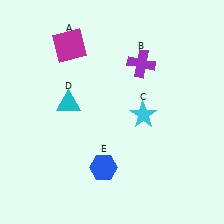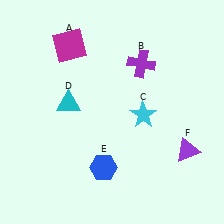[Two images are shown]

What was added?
A purple triangle (F) was added in Image 2.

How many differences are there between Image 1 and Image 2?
There is 1 difference between the two images.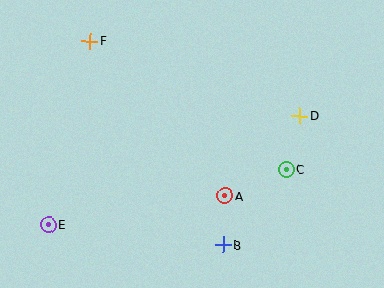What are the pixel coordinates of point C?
Point C is at (286, 169).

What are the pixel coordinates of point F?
Point F is at (90, 41).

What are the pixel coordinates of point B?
Point B is at (223, 245).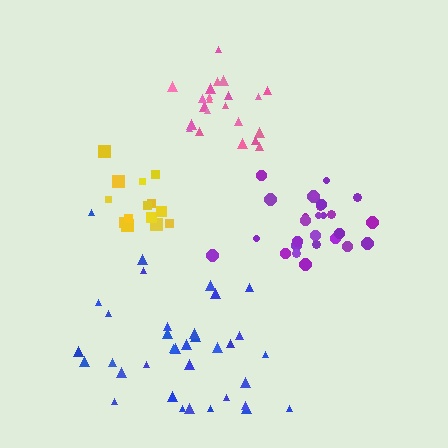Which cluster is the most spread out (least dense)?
Blue.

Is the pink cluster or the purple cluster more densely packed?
Pink.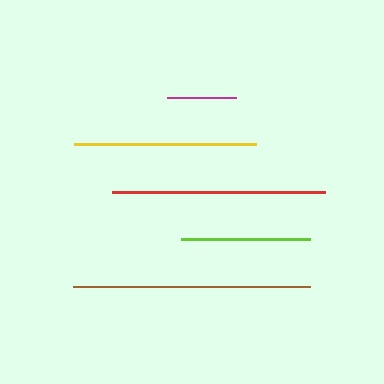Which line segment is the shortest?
The magenta line is the shortest at approximately 69 pixels.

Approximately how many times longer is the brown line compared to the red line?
The brown line is approximately 1.1 times the length of the red line.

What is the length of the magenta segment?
The magenta segment is approximately 69 pixels long.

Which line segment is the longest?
The brown line is the longest at approximately 237 pixels.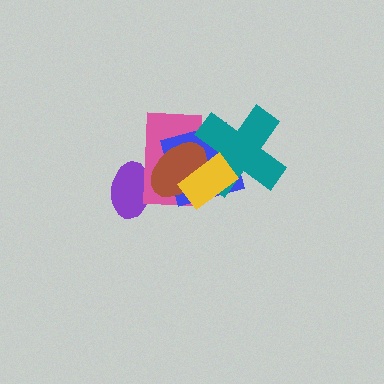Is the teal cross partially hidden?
Yes, it is partially covered by another shape.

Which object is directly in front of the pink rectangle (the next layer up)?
The blue diamond is directly in front of the pink rectangle.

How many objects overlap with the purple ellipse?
2 objects overlap with the purple ellipse.